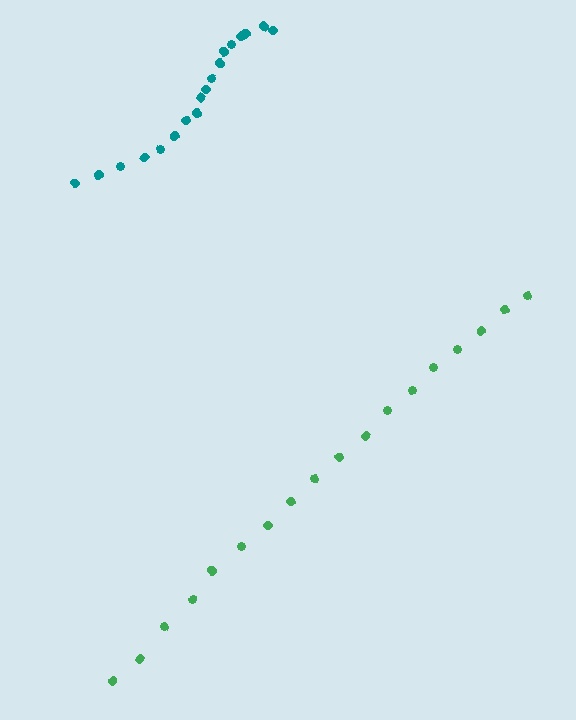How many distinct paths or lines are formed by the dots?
There are 2 distinct paths.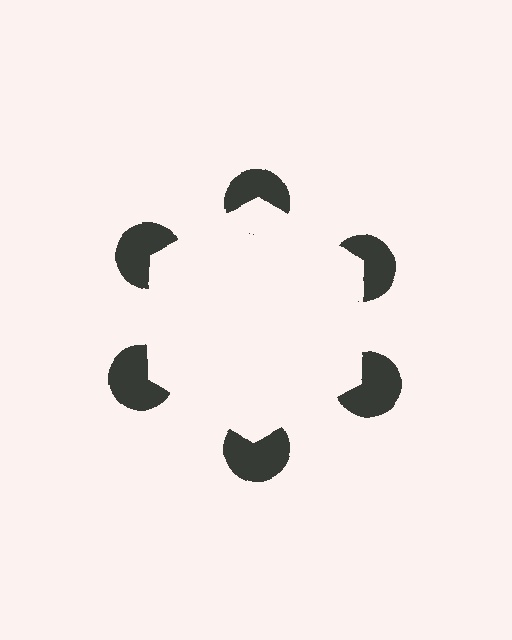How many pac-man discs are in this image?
There are 6 — one at each vertex of the illusory hexagon.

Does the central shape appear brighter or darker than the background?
It typically appears slightly brighter than the background, even though no actual brightness change is drawn.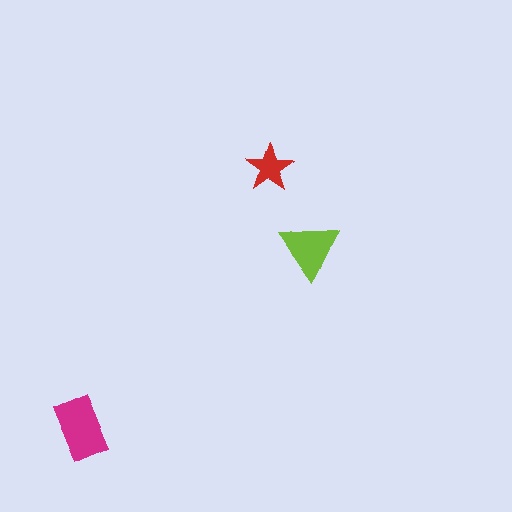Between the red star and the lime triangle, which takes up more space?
The lime triangle.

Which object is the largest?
The magenta rectangle.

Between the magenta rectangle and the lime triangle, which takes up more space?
The magenta rectangle.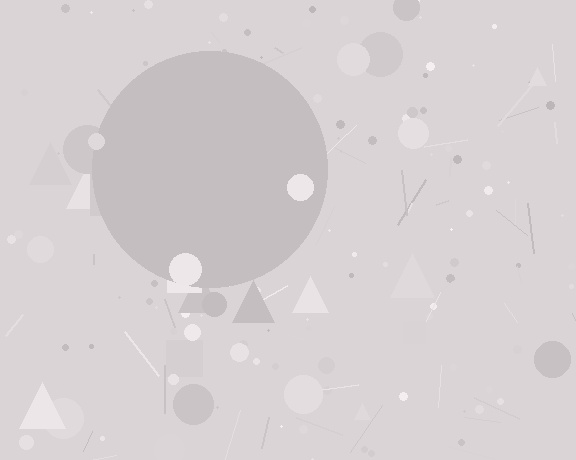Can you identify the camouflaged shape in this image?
The camouflaged shape is a circle.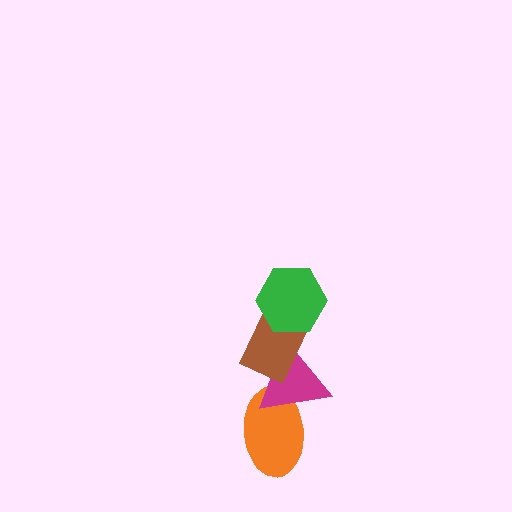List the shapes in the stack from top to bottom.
From top to bottom: the green hexagon, the brown rectangle, the magenta triangle, the orange ellipse.